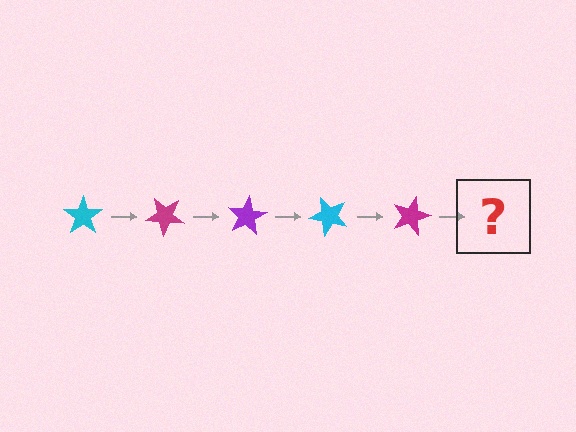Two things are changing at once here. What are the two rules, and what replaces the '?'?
The two rules are that it rotates 40 degrees each step and the color cycles through cyan, magenta, and purple. The '?' should be a purple star, rotated 200 degrees from the start.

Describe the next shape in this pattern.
It should be a purple star, rotated 200 degrees from the start.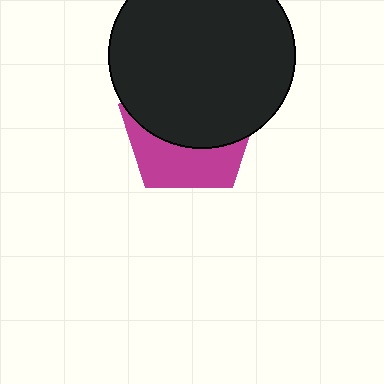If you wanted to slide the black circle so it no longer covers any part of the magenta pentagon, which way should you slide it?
Slide it up — that is the most direct way to separate the two shapes.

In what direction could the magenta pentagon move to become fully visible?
The magenta pentagon could move down. That would shift it out from behind the black circle entirely.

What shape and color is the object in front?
The object in front is a black circle.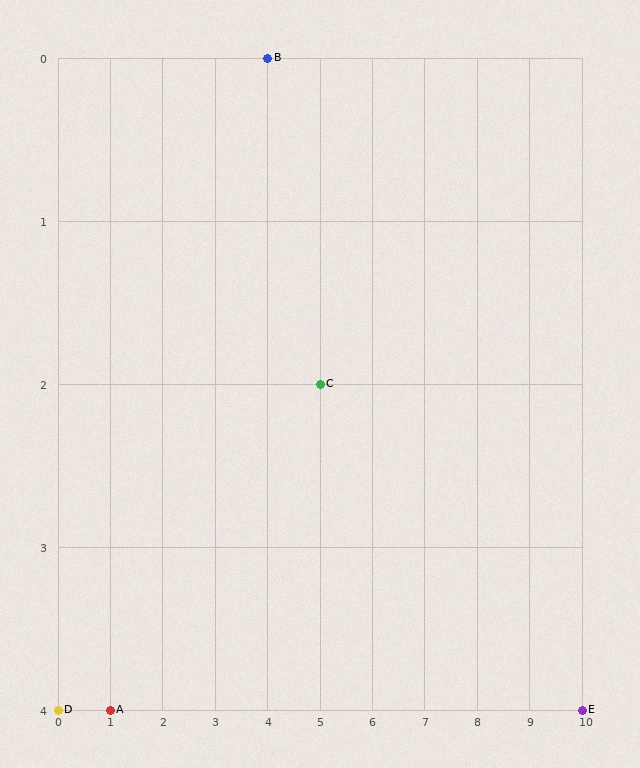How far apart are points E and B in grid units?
Points E and B are 6 columns and 4 rows apart (about 7.2 grid units diagonally).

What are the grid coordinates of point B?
Point B is at grid coordinates (4, 0).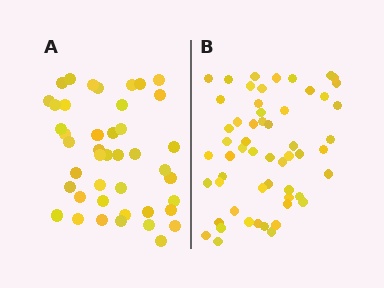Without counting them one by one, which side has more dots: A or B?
Region B (the right region) has more dots.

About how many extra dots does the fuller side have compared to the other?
Region B has approximately 15 more dots than region A.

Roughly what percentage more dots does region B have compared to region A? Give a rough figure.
About 30% more.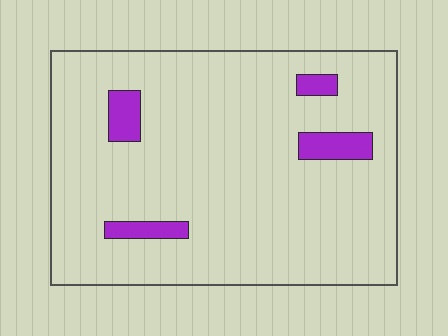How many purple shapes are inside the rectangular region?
4.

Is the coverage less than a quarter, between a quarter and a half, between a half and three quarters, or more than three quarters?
Less than a quarter.